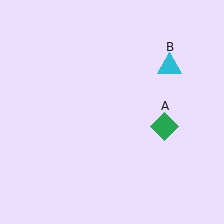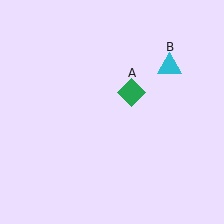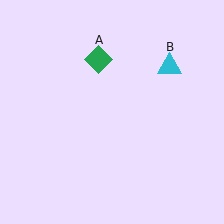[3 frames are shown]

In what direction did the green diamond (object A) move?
The green diamond (object A) moved up and to the left.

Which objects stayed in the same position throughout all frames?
Cyan triangle (object B) remained stationary.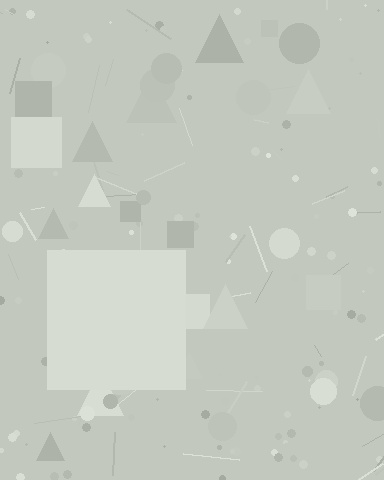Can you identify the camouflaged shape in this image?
The camouflaged shape is a square.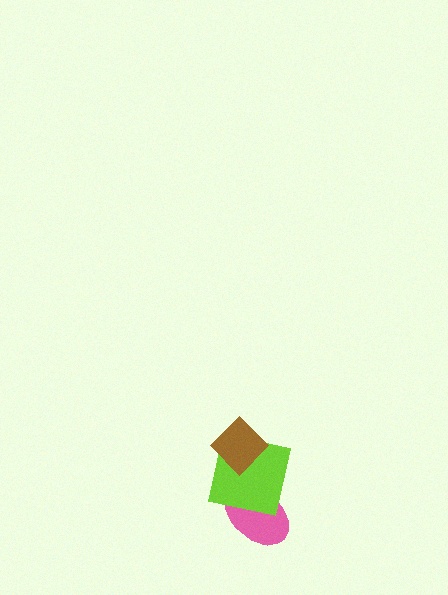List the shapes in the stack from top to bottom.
From top to bottom: the brown diamond, the lime square, the pink ellipse.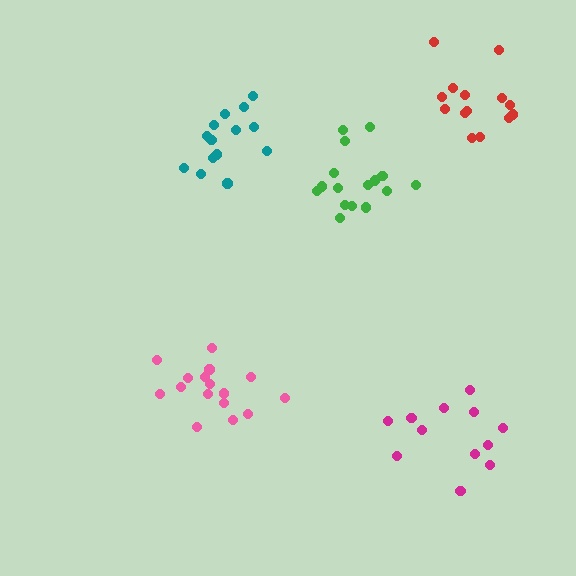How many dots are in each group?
Group 1: 16 dots, Group 2: 14 dots, Group 3: 16 dots, Group 4: 12 dots, Group 5: 14 dots (72 total).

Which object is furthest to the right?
The red cluster is rightmost.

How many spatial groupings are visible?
There are 5 spatial groupings.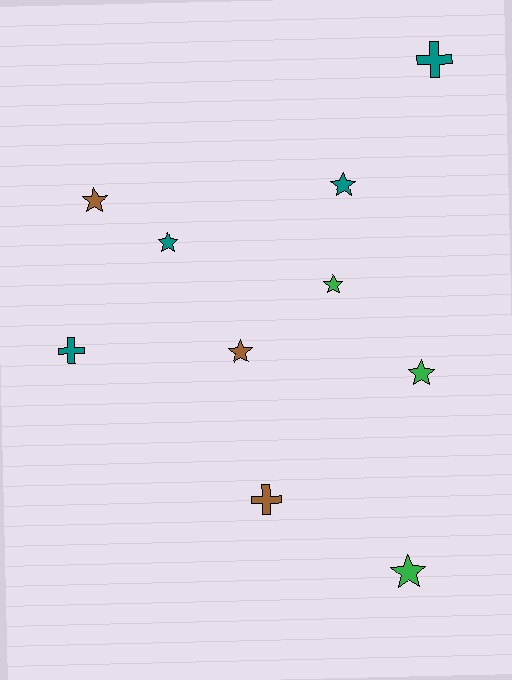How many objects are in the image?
There are 10 objects.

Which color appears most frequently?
Teal, with 4 objects.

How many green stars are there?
There are 3 green stars.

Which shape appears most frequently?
Star, with 7 objects.